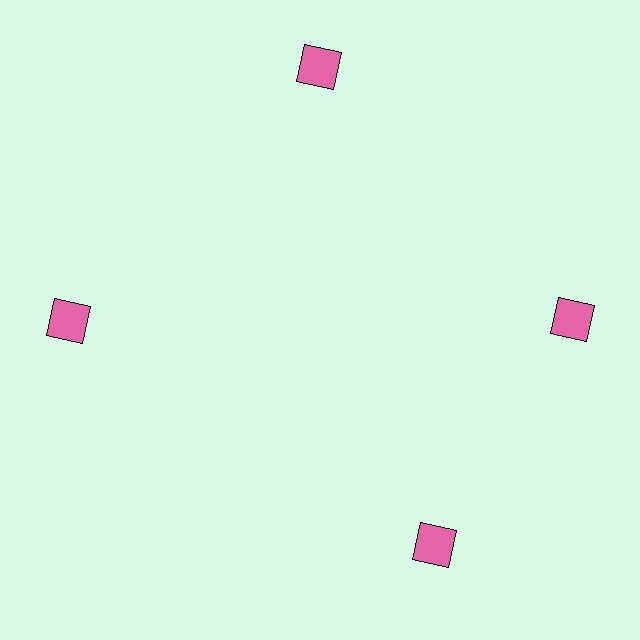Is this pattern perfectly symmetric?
No. The 4 pink squares are arranged in a ring, but one element near the 6 o'clock position is rotated out of alignment along the ring, breaking the 4-fold rotational symmetry.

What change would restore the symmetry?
The symmetry would be restored by rotating it back into even spacing with its neighbors so that all 4 squares sit at equal angles and equal distance from the center.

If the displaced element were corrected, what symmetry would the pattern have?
It would have 4-fold rotational symmetry — the pattern would map onto itself every 90 degrees.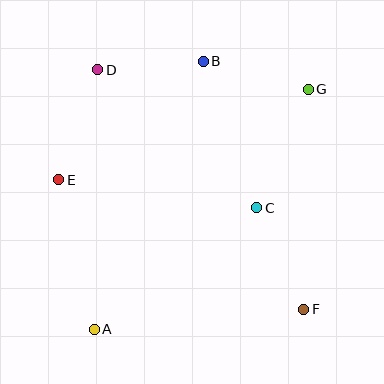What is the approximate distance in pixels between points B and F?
The distance between B and F is approximately 268 pixels.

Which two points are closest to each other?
Points B and D are closest to each other.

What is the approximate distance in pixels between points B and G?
The distance between B and G is approximately 109 pixels.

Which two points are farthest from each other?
Points A and G are farthest from each other.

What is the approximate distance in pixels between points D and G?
The distance between D and G is approximately 211 pixels.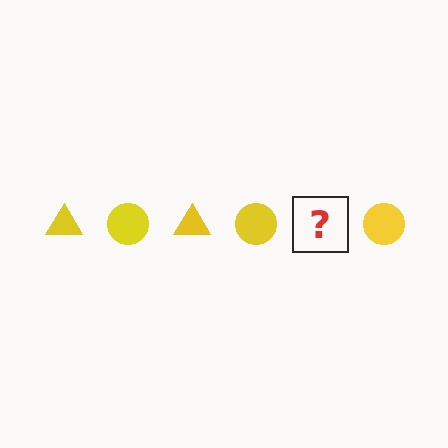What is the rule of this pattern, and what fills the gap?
The rule is that the pattern cycles through triangle, circle shapes in yellow. The gap should be filled with a yellow triangle.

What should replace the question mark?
The question mark should be replaced with a yellow triangle.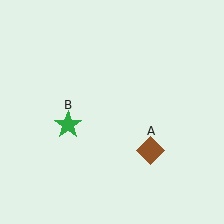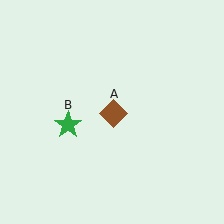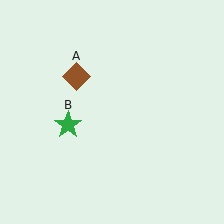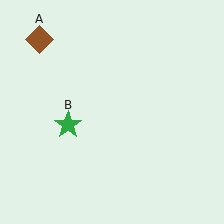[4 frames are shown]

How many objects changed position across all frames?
1 object changed position: brown diamond (object A).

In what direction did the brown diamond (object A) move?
The brown diamond (object A) moved up and to the left.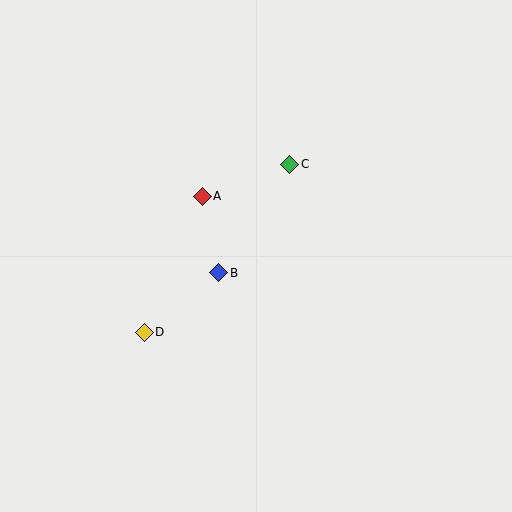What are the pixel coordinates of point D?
Point D is at (144, 332).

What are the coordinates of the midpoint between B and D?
The midpoint between B and D is at (181, 302).